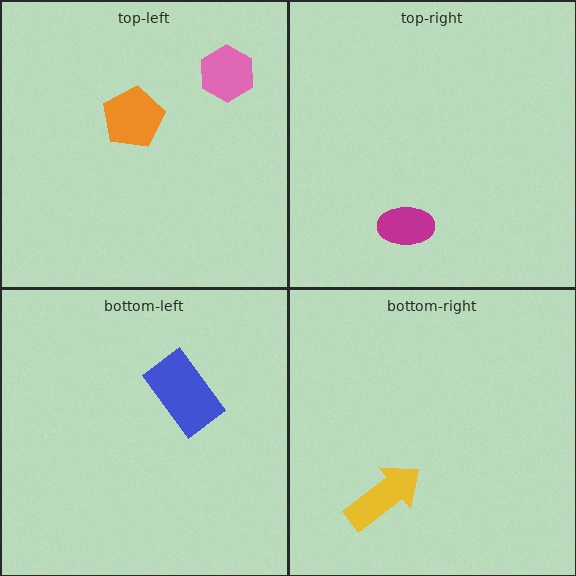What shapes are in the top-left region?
The pink hexagon, the orange pentagon.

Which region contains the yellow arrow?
The bottom-right region.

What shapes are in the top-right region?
The magenta ellipse.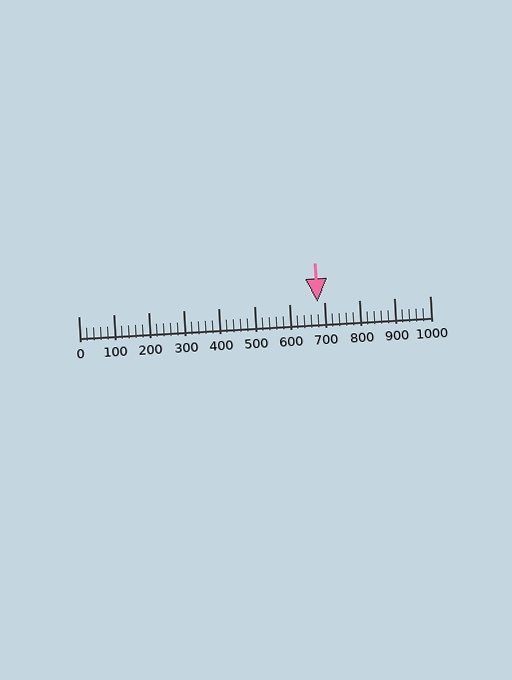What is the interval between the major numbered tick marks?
The major tick marks are spaced 100 units apart.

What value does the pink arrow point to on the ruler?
The pink arrow points to approximately 680.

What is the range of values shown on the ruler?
The ruler shows values from 0 to 1000.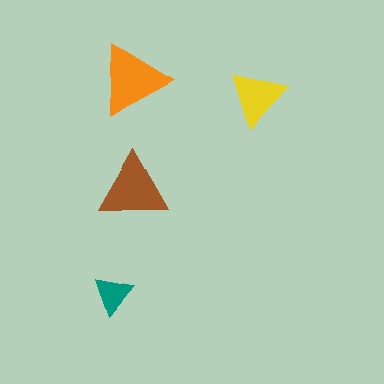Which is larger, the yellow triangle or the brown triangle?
The brown one.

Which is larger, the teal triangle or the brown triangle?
The brown one.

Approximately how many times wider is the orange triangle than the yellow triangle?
About 1.5 times wider.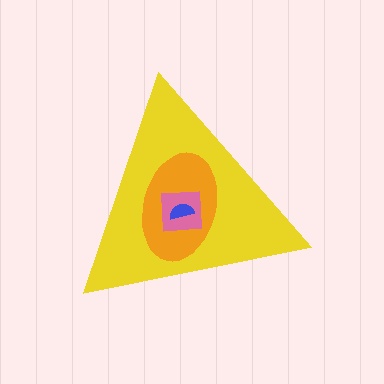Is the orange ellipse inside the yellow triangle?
Yes.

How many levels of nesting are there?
4.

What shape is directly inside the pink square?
The blue semicircle.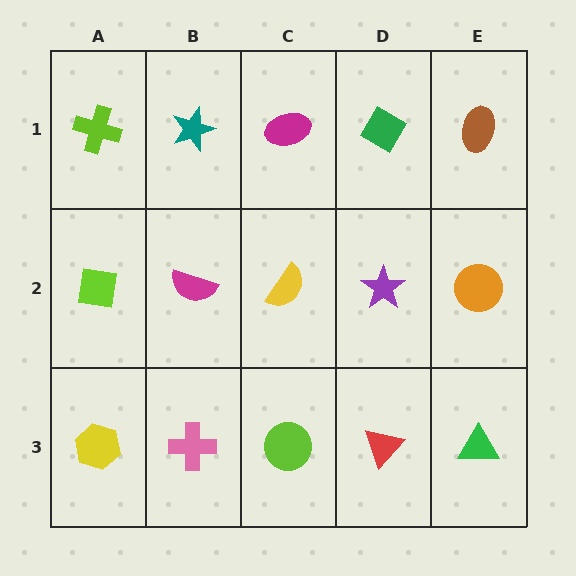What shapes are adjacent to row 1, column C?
A yellow semicircle (row 2, column C), a teal star (row 1, column B), a green diamond (row 1, column D).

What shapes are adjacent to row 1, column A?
A lime square (row 2, column A), a teal star (row 1, column B).